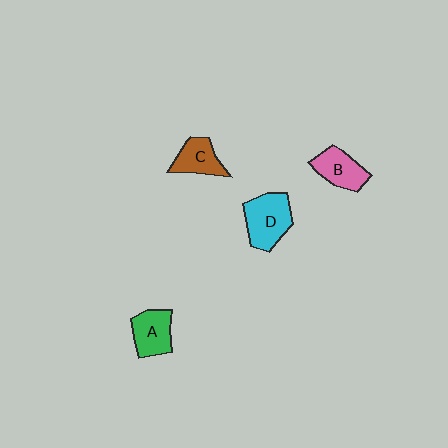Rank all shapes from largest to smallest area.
From largest to smallest: D (cyan), A (green), B (pink), C (brown).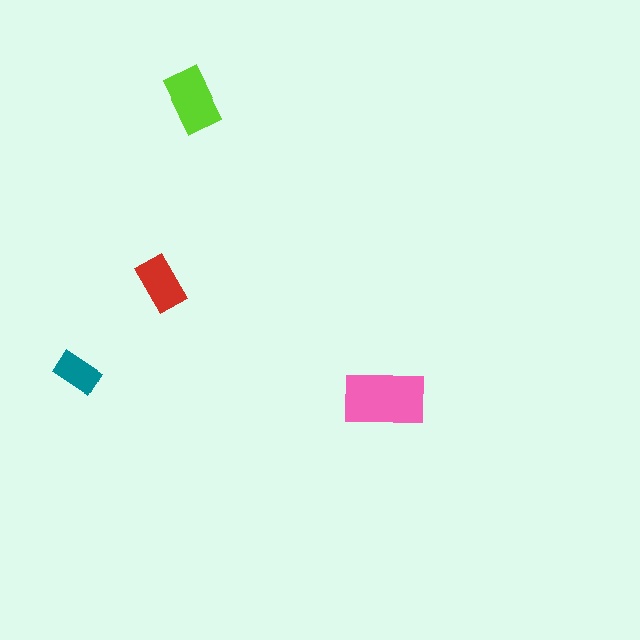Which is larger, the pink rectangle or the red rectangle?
The pink one.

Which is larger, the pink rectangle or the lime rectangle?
The pink one.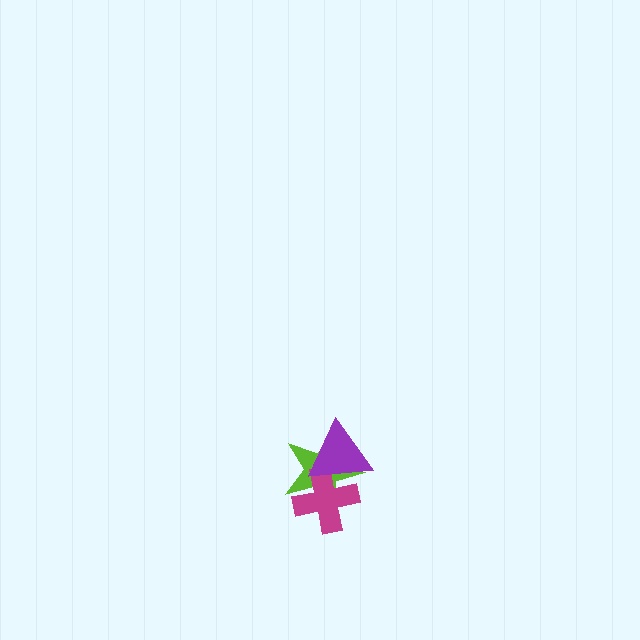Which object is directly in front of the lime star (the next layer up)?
The magenta cross is directly in front of the lime star.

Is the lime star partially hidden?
Yes, it is partially covered by another shape.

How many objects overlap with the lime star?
2 objects overlap with the lime star.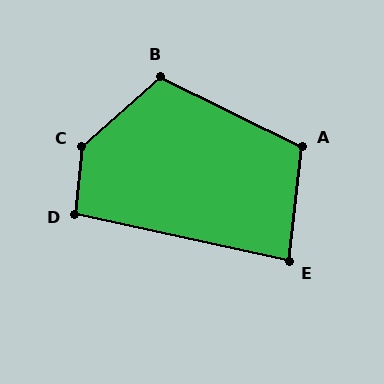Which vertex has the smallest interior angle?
E, at approximately 84 degrees.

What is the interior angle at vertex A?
Approximately 110 degrees (obtuse).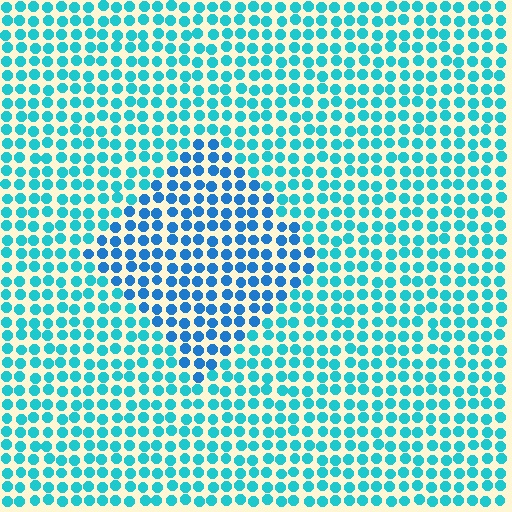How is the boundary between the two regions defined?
The boundary is defined purely by a slight shift in hue (about 27 degrees). Spacing, size, and orientation are identical on both sides.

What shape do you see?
I see a diamond.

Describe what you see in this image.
The image is filled with small cyan elements in a uniform arrangement. A diamond-shaped region is visible where the elements are tinted to a slightly different hue, forming a subtle color boundary.